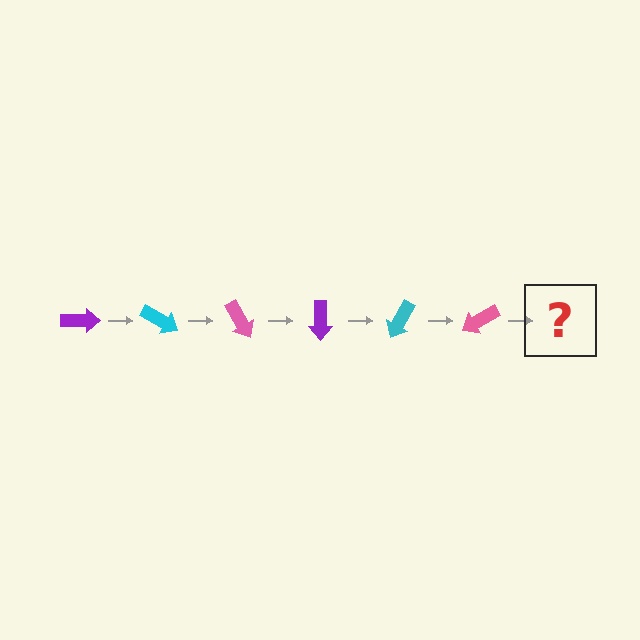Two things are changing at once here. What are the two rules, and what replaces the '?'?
The two rules are that it rotates 30 degrees each step and the color cycles through purple, cyan, and pink. The '?' should be a purple arrow, rotated 180 degrees from the start.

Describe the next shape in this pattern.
It should be a purple arrow, rotated 180 degrees from the start.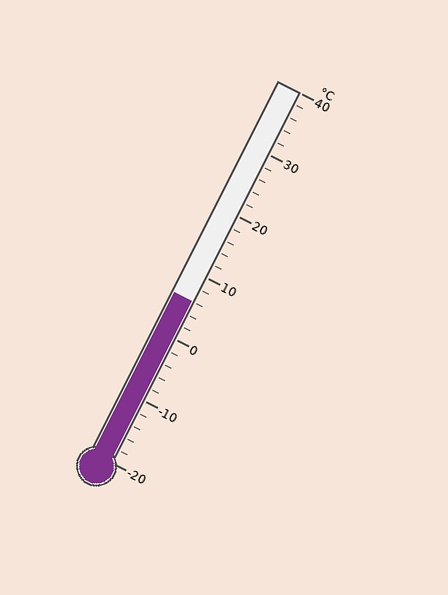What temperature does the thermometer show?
The thermometer shows approximately 6°C.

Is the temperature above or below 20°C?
The temperature is below 20°C.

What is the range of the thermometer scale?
The thermometer scale ranges from -20°C to 40°C.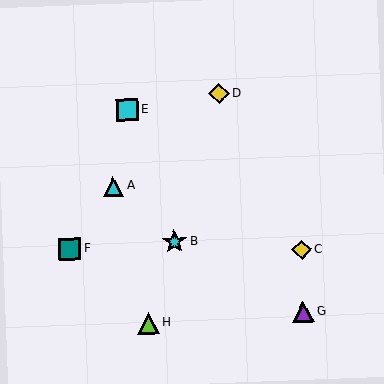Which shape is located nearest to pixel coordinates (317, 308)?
The purple triangle (labeled G) at (303, 312) is nearest to that location.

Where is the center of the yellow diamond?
The center of the yellow diamond is at (219, 94).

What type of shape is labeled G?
Shape G is a purple triangle.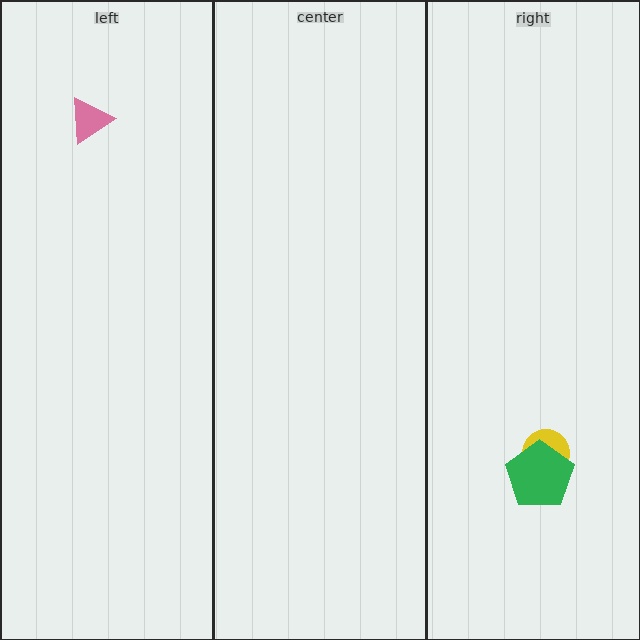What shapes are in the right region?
The yellow circle, the green pentagon.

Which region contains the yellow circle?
The right region.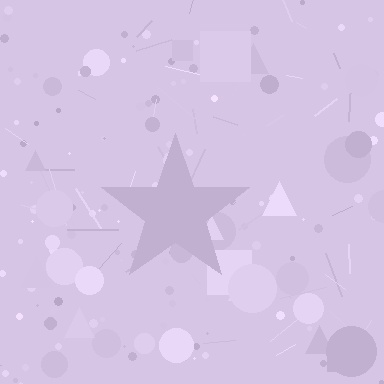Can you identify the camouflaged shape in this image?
The camouflaged shape is a star.